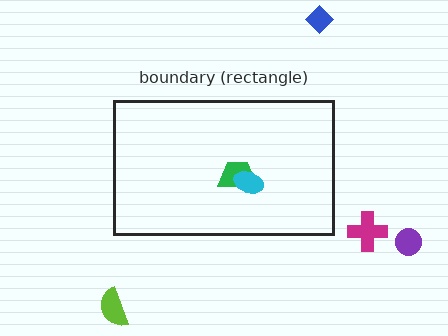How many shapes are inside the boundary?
2 inside, 4 outside.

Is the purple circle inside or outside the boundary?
Outside.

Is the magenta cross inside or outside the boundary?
Outside.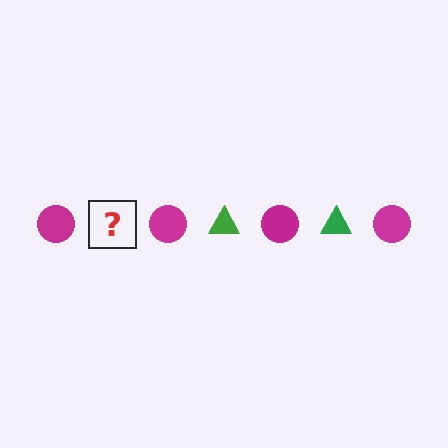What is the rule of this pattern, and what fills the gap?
The rule is that the pattern alternates between magenta circle and green triangle. The gap should be filled with a green triangle.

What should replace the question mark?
The question mark should be replaced with a green triangle.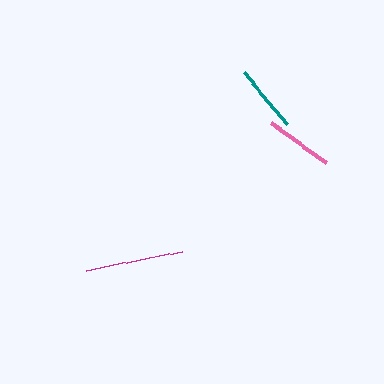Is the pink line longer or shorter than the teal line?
The pink line is longer than the teal line.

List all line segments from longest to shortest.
From longest to shortest: magenta, pink, teal.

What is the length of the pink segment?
The pink segment is approximately 69 pixels long.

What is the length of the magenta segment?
The magenta segment is approximately 98 pixels long.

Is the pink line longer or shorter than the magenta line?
The magenta line is longer than the pink line.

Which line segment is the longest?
The magenta line is the longest at approximately 98 pixels.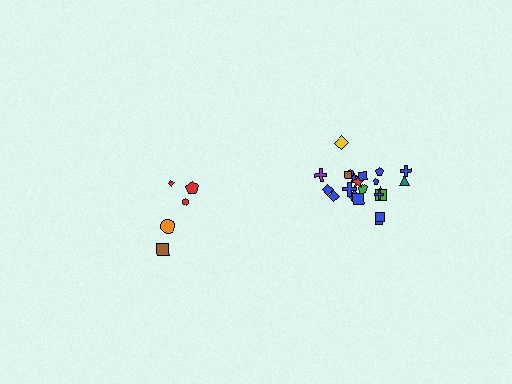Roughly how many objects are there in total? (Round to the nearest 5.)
Roughly 25 objects in total.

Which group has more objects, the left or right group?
The right group.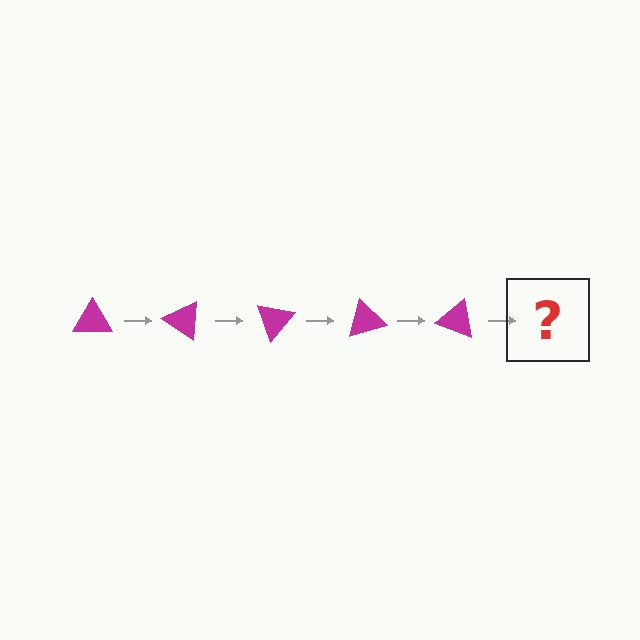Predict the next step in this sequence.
The next step is a magenta triangle rotated 175 degrees.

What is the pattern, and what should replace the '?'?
The pattern is that the triangle rotates 35 degrees each step. The '?' should be a magenta triangle rotated 175 degrees.